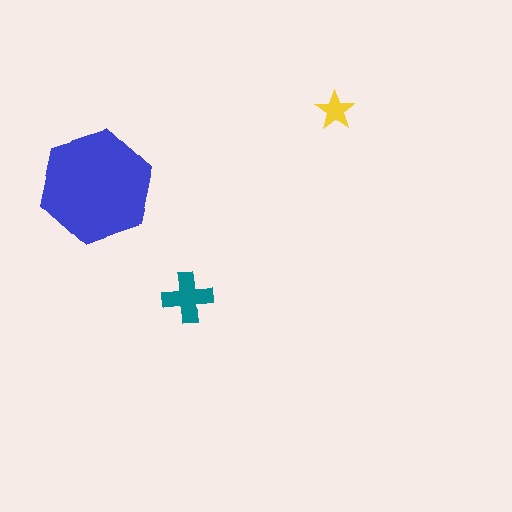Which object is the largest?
The blue hexagon.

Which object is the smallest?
The yellow star.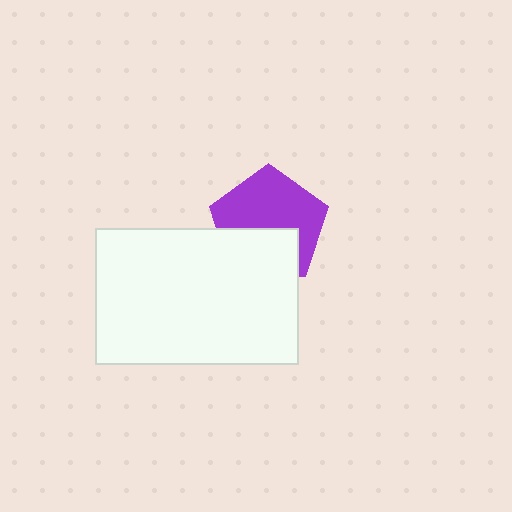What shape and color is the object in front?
The object in front is a white rectangle.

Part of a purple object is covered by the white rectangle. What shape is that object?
It is a pentagon.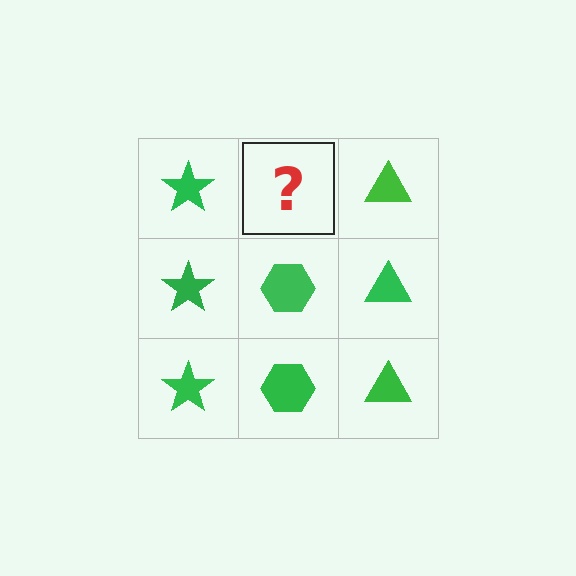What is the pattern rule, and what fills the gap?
The rule is that each column has a consistent shape. The gap should be filled with a green hexagon.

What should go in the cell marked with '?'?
The missing cell should contain a green hexagon.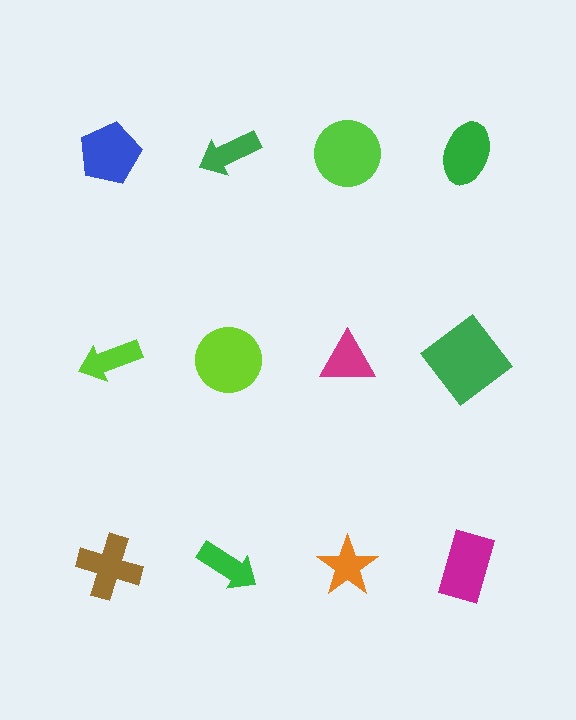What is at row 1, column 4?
A green ellipse.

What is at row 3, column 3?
An orange star.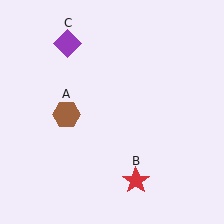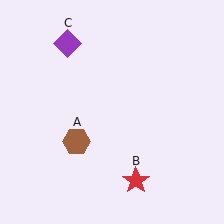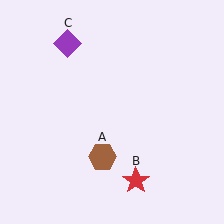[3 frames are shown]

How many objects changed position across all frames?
1 object changed position: brown hexagon (object A).